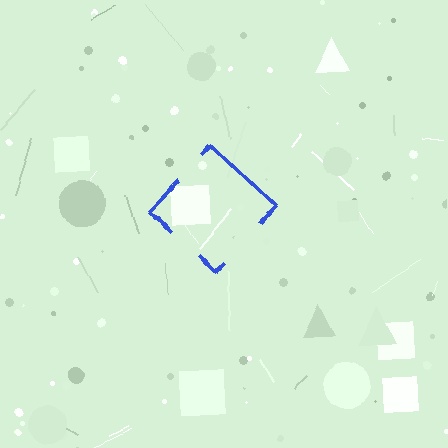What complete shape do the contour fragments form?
The contour fragments form a diamond.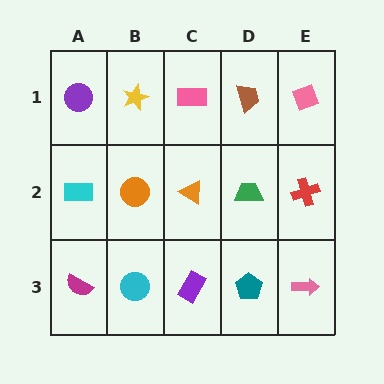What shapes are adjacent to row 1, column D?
A green trapezoid (row 2, column D), a pink rectangle (row 1, column C), a pink diamond (row 1, column E).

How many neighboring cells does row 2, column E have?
3.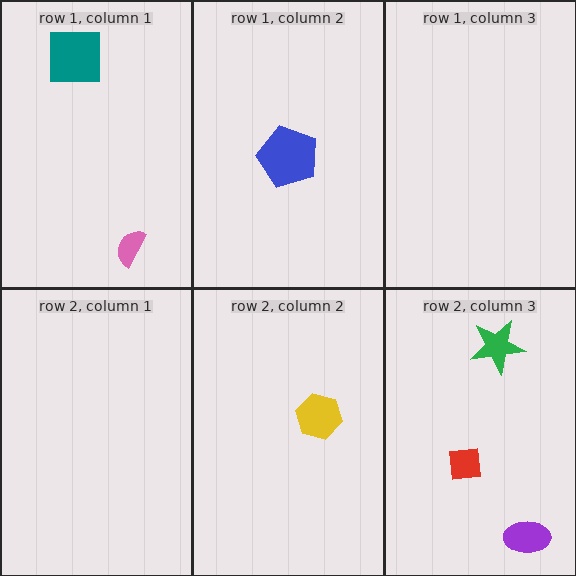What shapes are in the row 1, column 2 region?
The blue pentagon.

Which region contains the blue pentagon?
The row 1, column 2 region.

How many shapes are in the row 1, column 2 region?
1.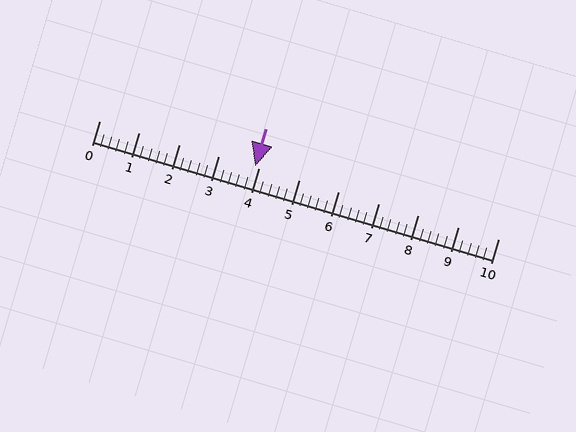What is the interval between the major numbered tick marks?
The major tick marks are spaced 1 units apart.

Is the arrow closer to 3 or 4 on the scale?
The arrow is closer to 4.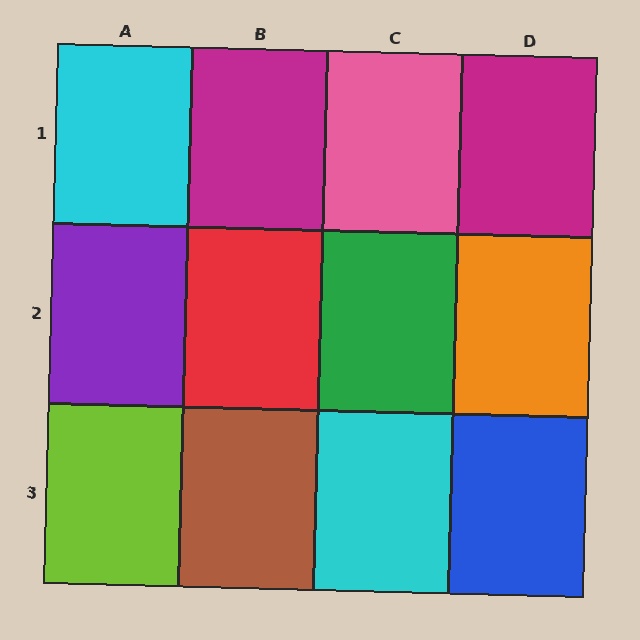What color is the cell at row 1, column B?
Magenta.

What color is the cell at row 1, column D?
Magenta.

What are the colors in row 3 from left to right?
Lime, brown, cyan, blue.